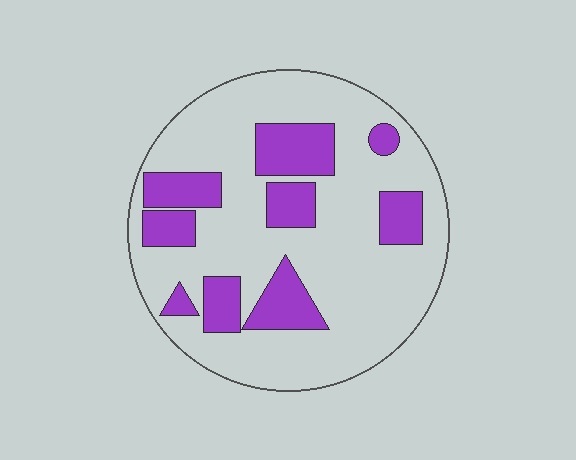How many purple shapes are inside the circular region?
9.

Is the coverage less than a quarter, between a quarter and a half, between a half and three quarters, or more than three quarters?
Between a quarter and a half.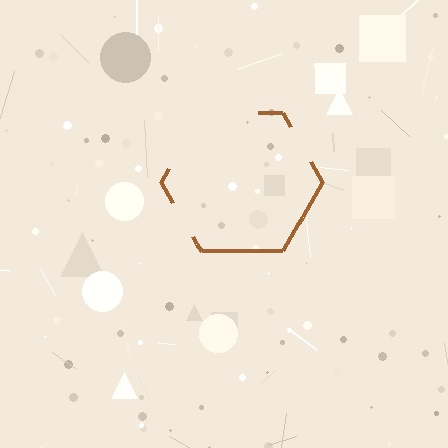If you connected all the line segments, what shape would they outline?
They would outline a hexagon.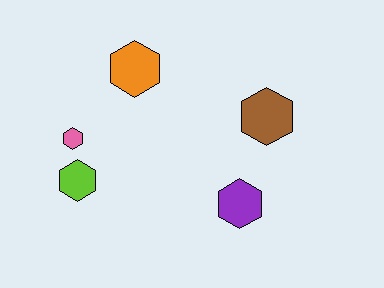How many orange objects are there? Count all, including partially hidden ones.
There is 1 orange object.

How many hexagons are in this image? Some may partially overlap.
There are 5 hexagons.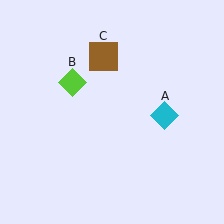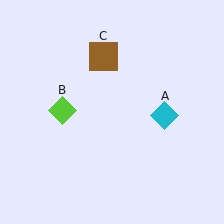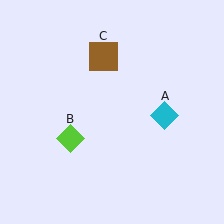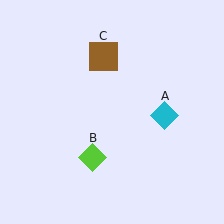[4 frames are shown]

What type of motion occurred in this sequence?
The lime diamond (object B) rotated counterclockwise around the center of the scene.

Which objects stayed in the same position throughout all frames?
Cyan diamond (object A) and brown square (object C) remained stationary.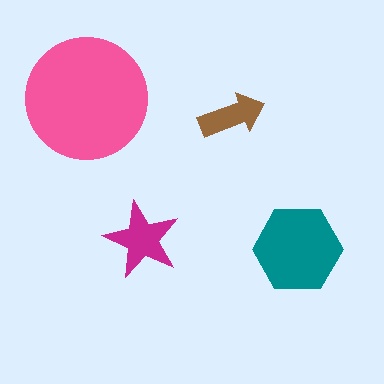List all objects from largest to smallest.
The pink circle, the teal hexagon, the magenta star, the brown arrow.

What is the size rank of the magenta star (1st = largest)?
3rd.